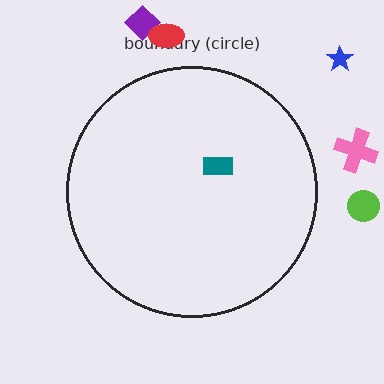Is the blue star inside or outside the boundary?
Outside.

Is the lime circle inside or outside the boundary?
Outside.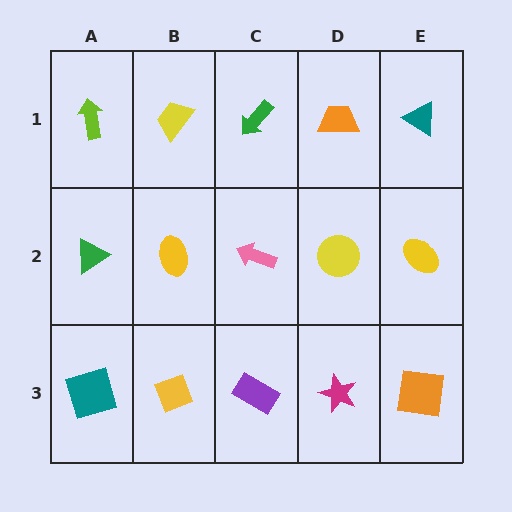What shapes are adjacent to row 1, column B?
A yellow ellipse (row 2, column B), a lime arrow (row 1, column A), a green arrow (row 1, column C).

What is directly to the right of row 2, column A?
A yellow ellipse.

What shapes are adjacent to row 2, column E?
A teal triangle (row 1, column E), an orange square (row 3, column E), a yellow circle (row 2, column D).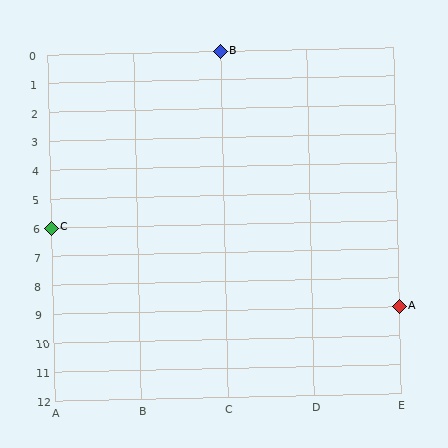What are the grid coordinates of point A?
Point A is at grid coordinates (E, 9).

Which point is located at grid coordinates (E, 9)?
Point A is at (E, 9).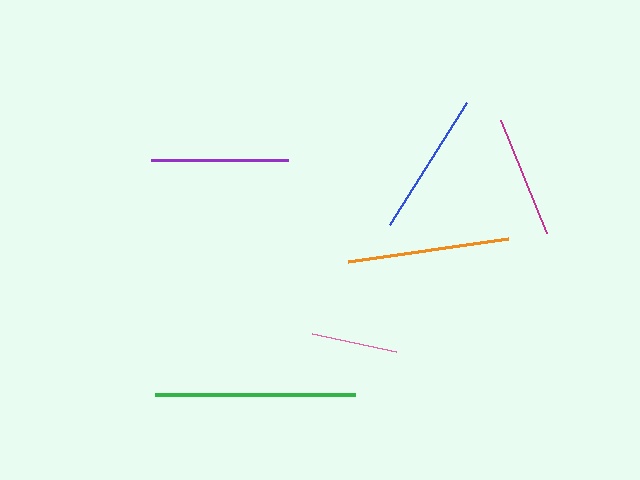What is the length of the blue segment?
The blue segment is approximately 145 pixels long.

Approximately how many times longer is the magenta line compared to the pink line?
The magenta line is approximately 1.4 times the length of the pink line.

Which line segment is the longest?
The green line is the longest at approximately 200 pixels.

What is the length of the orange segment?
The orange segment is approximately 161 pixels long.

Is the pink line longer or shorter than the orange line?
The orange line is longer than the pink line.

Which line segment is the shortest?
The pink line is the shortest at approximately 86 pixels.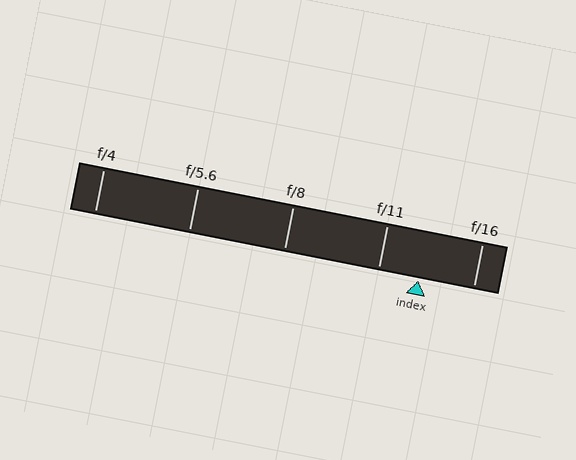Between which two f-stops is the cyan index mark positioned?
The index mark is between f/11 and f/16.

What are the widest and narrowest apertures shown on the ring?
The widest aperture shown is f/4 and the narrowest is f/16.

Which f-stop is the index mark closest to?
The index mark is closest to f/11.